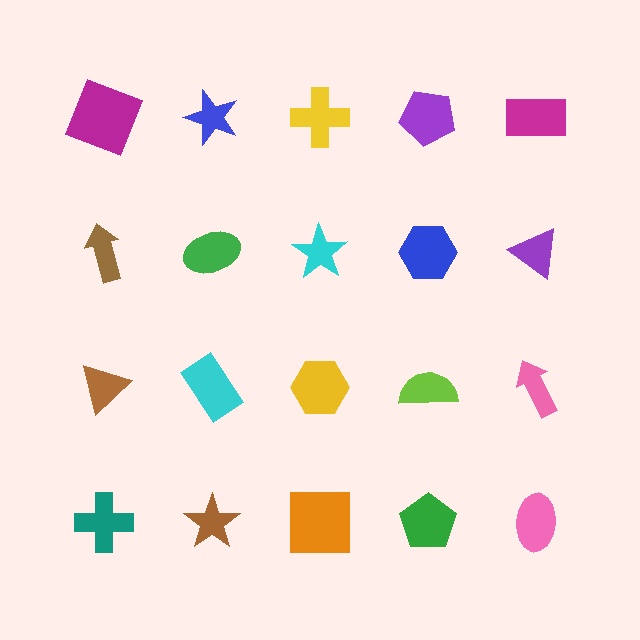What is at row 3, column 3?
A yellow hexagon.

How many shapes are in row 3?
5 shapes.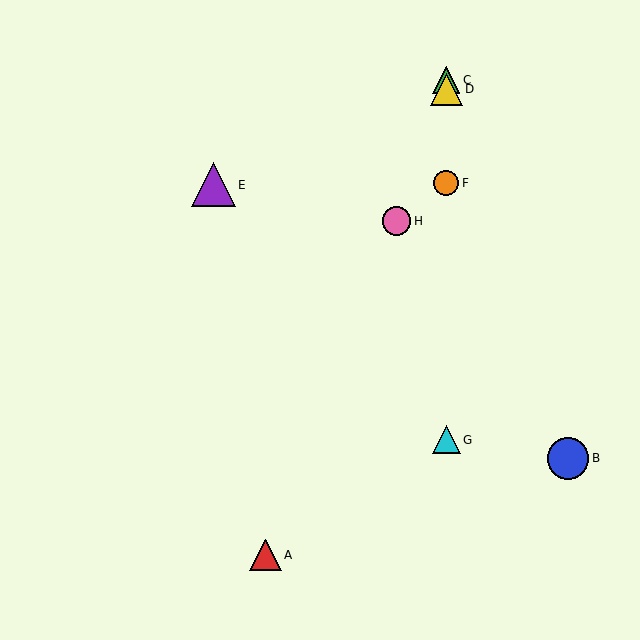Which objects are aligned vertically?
Objects C, D, F, G are aligned vertically.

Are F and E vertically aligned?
No, F is at x≈446 and E is at x≈213.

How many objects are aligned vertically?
4 objects (C, D, F, G) are aligned vertically.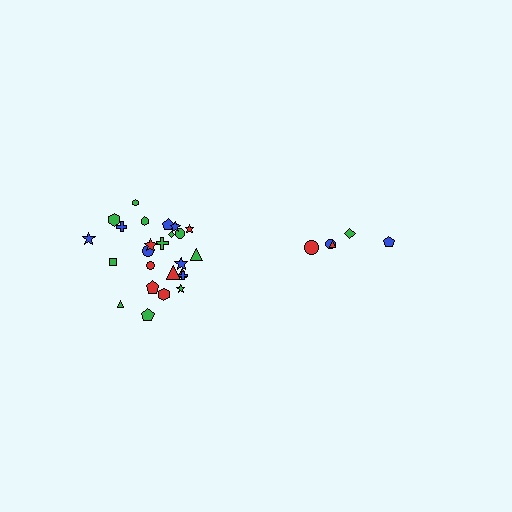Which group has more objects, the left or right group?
The left group.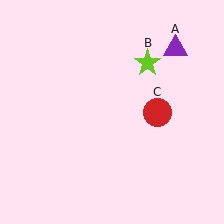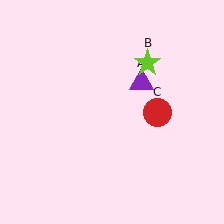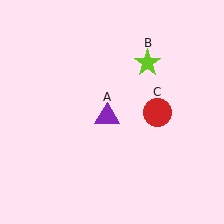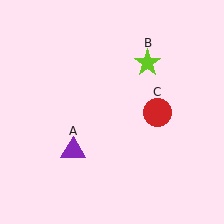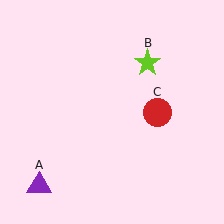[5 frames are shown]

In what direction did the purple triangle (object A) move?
The purple triangle (object A) moved down and to the left.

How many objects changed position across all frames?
1 object changed position: purple triangle (object A).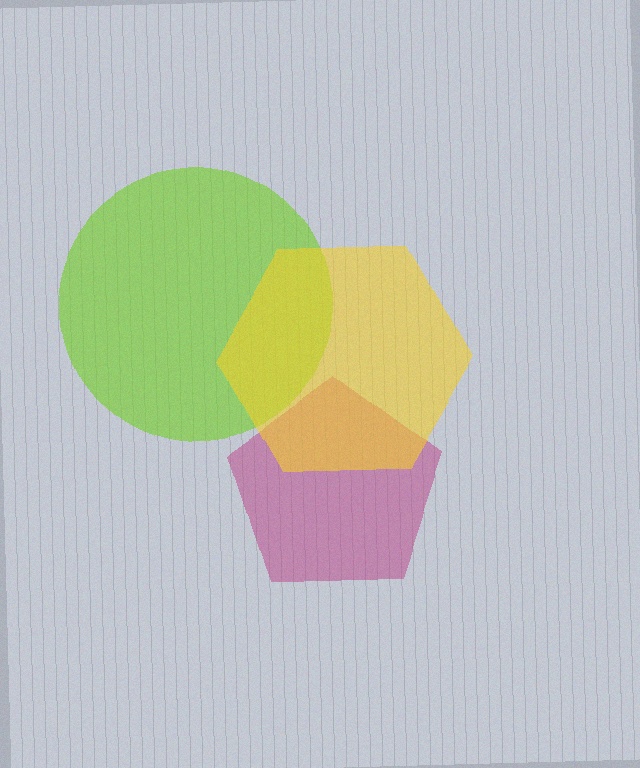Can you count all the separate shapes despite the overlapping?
Yes, there are 3 separate shapes.